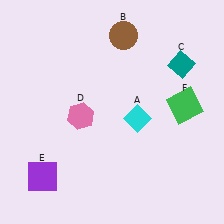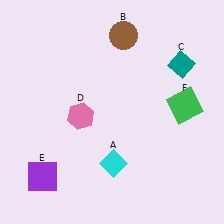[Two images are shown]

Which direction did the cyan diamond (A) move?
The cyan diamond (A) moved down.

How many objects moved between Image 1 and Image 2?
1 object moved between the two images.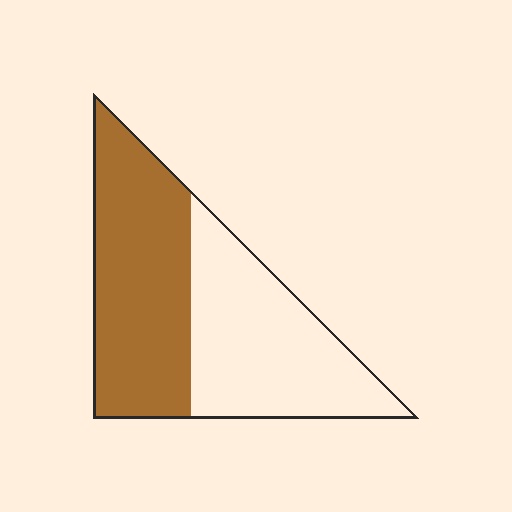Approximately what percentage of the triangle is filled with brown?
Approximately 50%.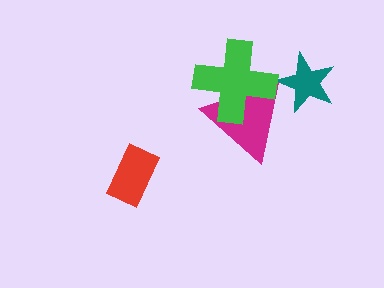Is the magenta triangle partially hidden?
Yes, it is partially covered by another shape.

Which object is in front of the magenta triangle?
The green cross is in front of the magenta triangle.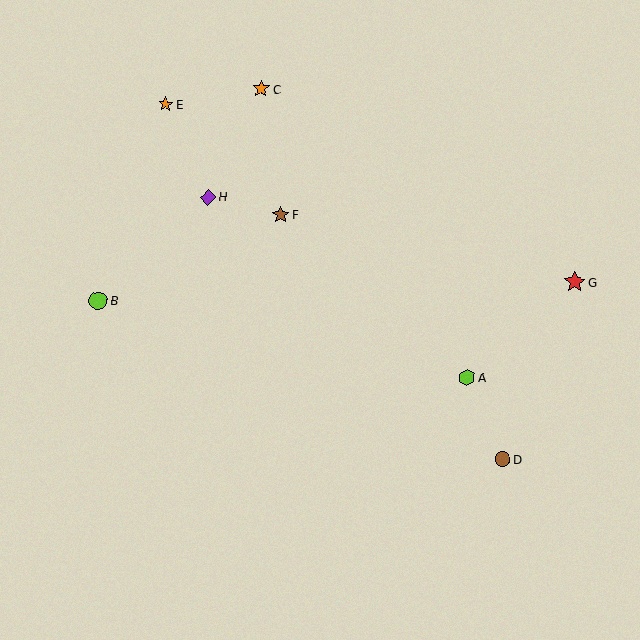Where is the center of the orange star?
The center of the orange star is at (166, 104).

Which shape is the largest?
The red star (labeled G) is the largest.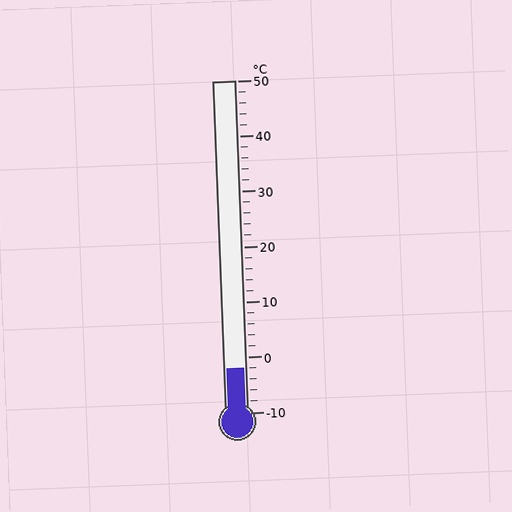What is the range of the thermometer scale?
The thermometer scale ranges from -10°C to 50°C.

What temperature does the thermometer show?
The thermometer shows approximately -2°C.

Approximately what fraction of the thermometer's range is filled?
The thermometer is filled to approximately 15% of its range.